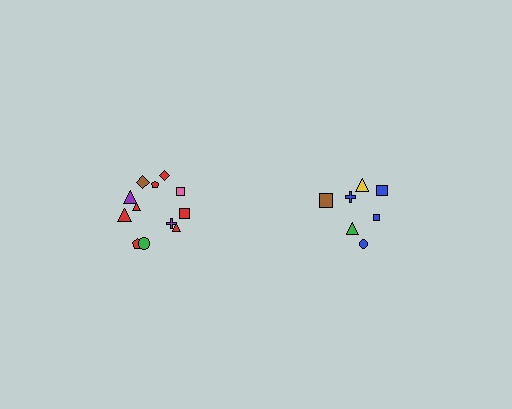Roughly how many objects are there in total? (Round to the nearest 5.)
Roughly 20 objects in total.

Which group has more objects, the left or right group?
The left group.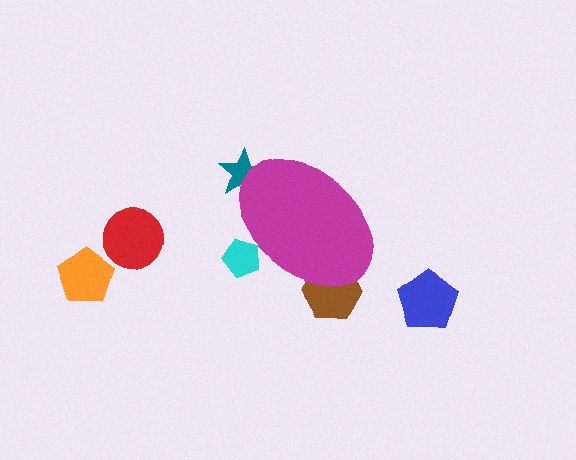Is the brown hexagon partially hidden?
Yes, the brown hexagon is partially hidden behind the magenta ellipse.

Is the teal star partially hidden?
Yes, the teal star is partially hidden behind the magenta ellipse.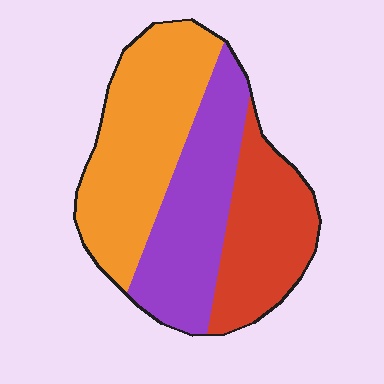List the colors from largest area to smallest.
From largest to smallest: orange, purple, red.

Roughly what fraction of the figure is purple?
Purple takes up about one third (1/3) of the figure.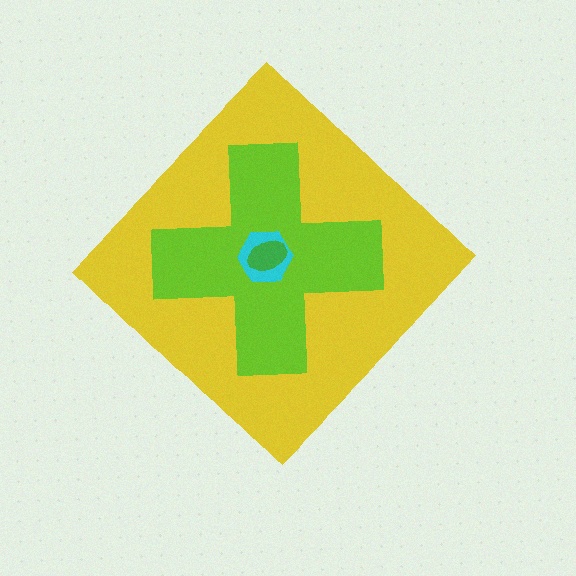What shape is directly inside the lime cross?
The cyan hexagon.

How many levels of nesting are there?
4.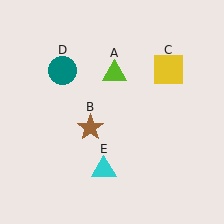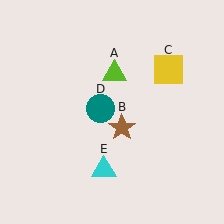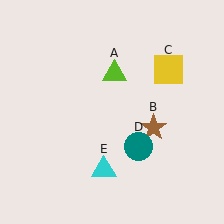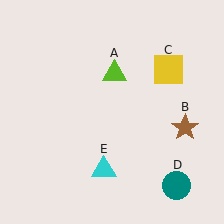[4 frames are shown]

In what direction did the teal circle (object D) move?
The teal circle (object D) moved down and to the right.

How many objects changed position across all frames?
2 objects changed position: brown star (object B), teal circle (object D).